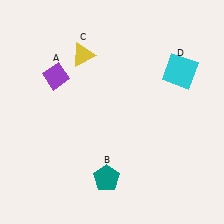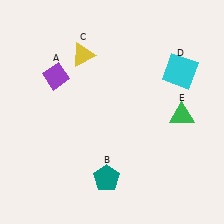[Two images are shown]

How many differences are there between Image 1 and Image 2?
There is 1 difference between the two images.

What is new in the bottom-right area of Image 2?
A green triangle (E) was added in the bottom-right area of Image 2.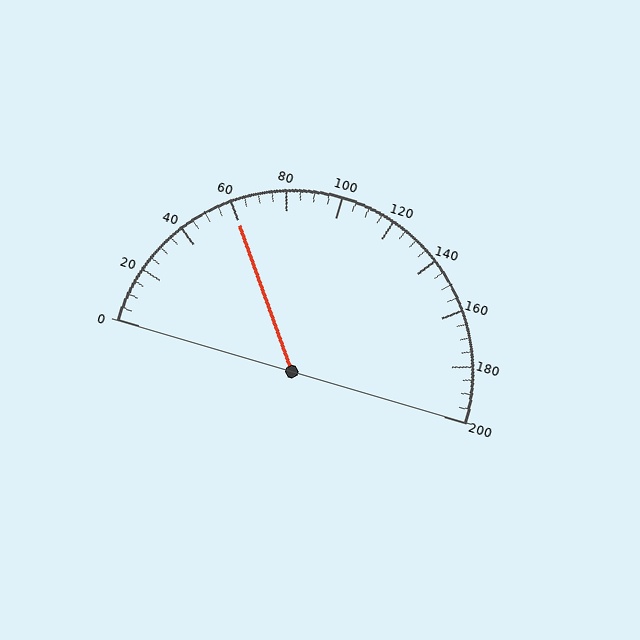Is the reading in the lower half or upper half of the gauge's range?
The reading is in the lower half of the range (0 to 200).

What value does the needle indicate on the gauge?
The needle indicates approximately 60.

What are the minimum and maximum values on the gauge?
The gauge ranges from 0 to 200.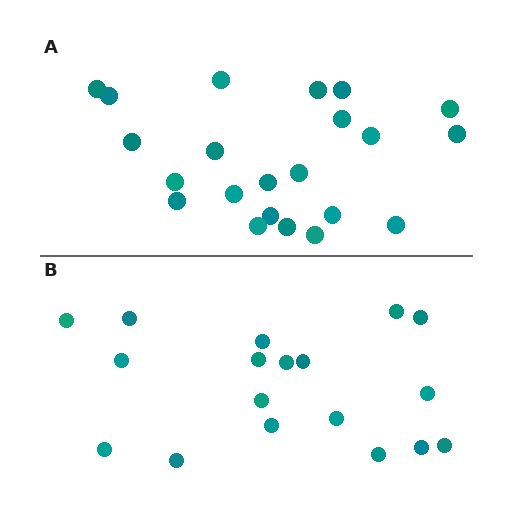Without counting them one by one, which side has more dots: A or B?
Region A (the top region) has more dots.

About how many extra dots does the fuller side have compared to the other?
Region A has about 4 more dots than region B.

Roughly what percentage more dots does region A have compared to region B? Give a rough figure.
About 20% more.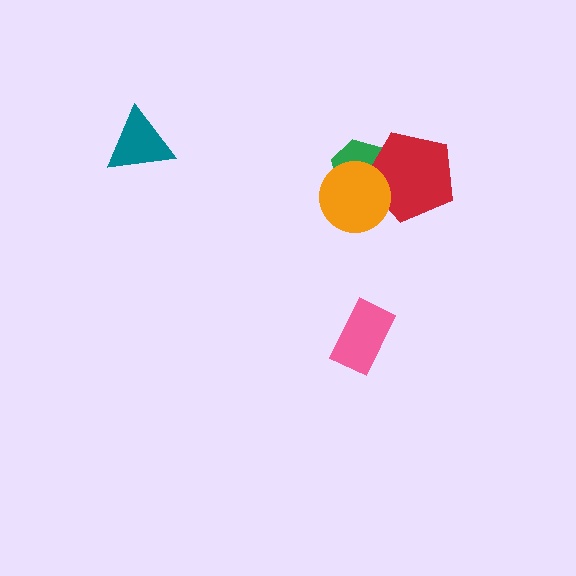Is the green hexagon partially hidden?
Yes, it is partially covered by another shape.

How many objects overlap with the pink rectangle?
0 objects overlap with the pink rectangle.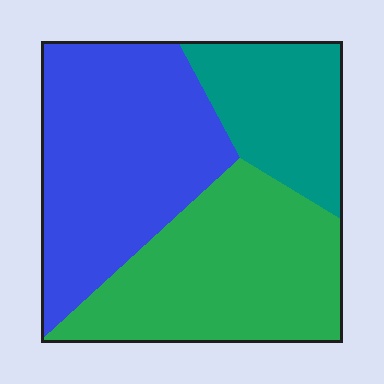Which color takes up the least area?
Teal, at roughly 20%.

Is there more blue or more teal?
Blue.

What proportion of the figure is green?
Green takes up about three eighths (3/8) of the figure.